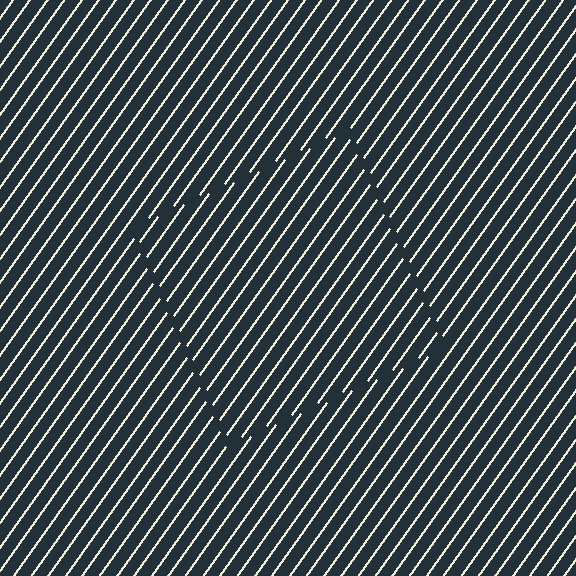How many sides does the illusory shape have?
4 sides — the line-ends trace a square.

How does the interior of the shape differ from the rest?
The interior of the shape contains the same grating, shifted by half a period — the contour is defined by the phase discontinuity where line-ends from the inner and outer gratings abut.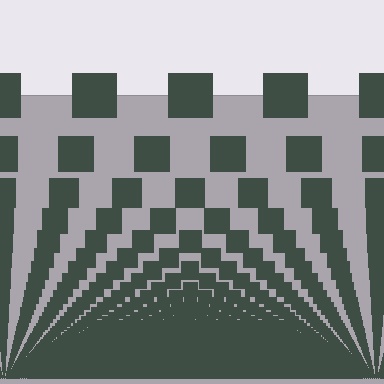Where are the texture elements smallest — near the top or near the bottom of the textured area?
Near the bottom.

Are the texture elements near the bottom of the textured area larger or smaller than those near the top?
Smaller. The gradient is inverted — elements near the bottom are smaller and denser.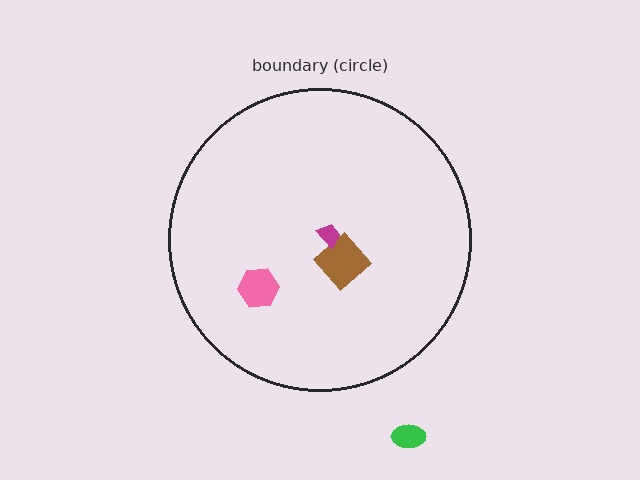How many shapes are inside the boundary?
3 inside, 1 outside.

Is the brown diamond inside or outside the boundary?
Inside.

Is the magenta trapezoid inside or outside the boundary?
Inside.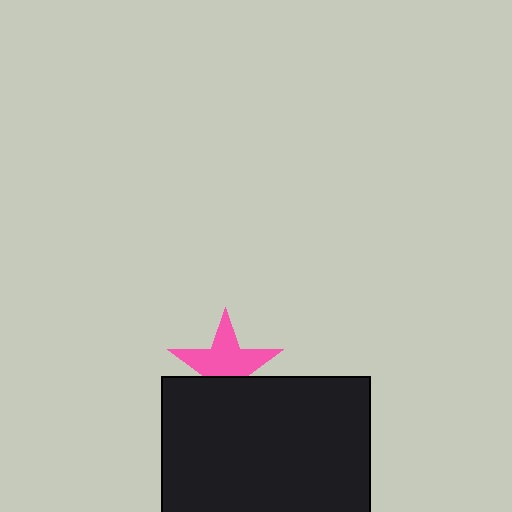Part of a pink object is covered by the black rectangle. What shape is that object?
It is a star.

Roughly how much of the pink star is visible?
About half of it is visible (roughly 63%).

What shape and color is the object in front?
The object in front is a black rectangle.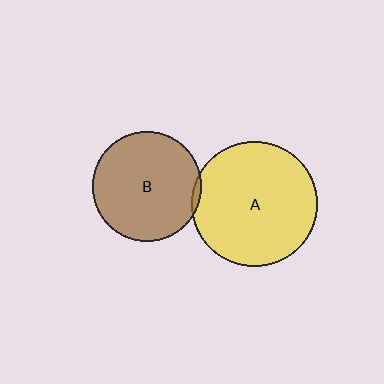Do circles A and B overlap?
Yes.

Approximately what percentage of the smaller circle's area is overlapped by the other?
Approximately 5%.